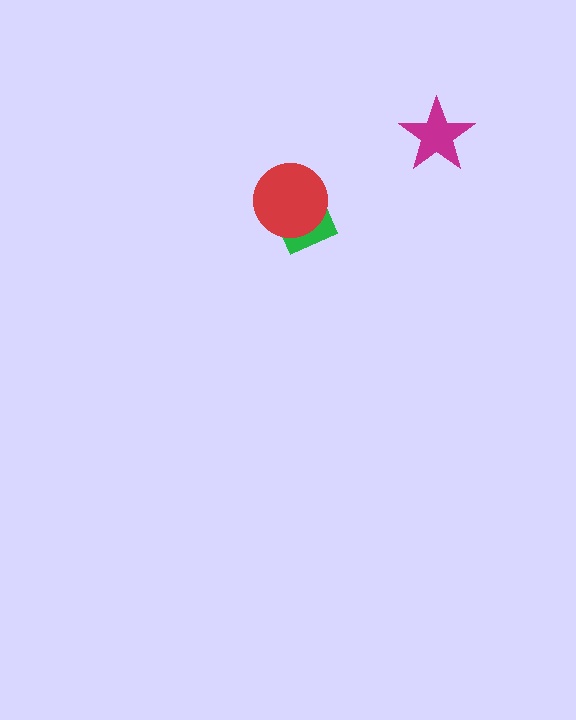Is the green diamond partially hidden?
Yes, it is partially covered by another shape.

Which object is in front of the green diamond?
The red circle is in front of the green diamond.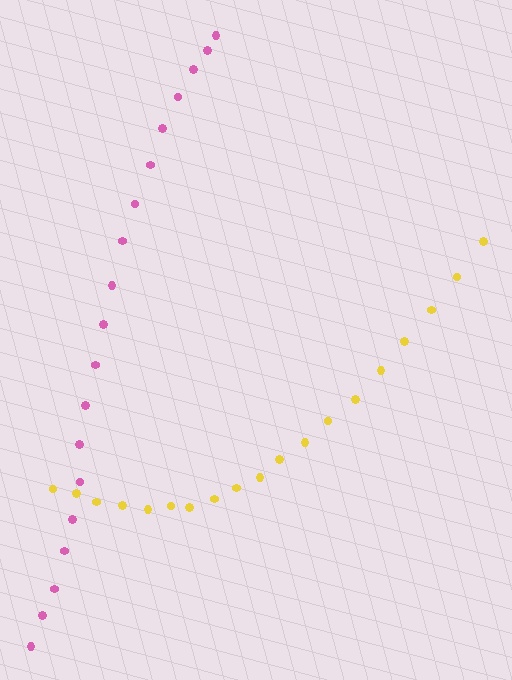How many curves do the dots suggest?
There are 2 distinct paths.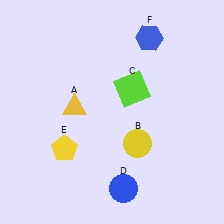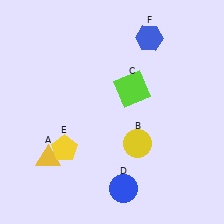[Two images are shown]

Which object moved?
The yellow triangle (A) moved down.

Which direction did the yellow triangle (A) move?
The yellow triangle (A) moved down.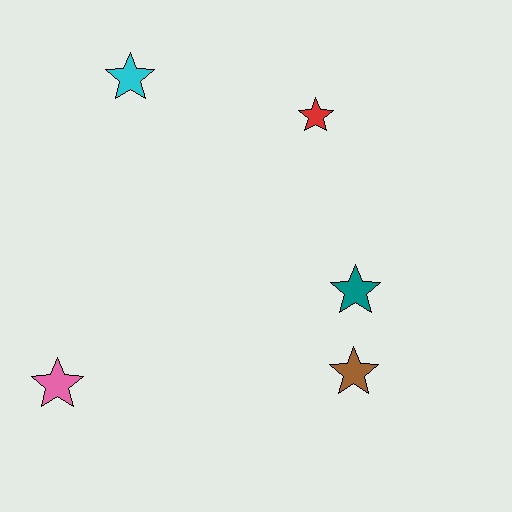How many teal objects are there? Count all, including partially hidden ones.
There is 1 teal object.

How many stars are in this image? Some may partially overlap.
There are 5 stars.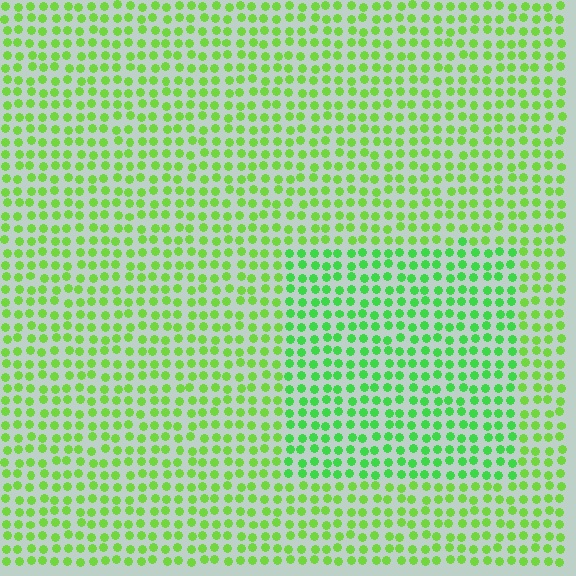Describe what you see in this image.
The image is filled with small lime elements in a uniform arrangement. A rectangle-shaped region is visible where the elements are tinted to a slightly different hue, forming a subtle color boundary.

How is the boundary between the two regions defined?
The boundary is defined purely by a slight shift in hue (about 24 degrees). Spacing, size, and orientation are identical on both sides.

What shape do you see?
I see a rectangle.